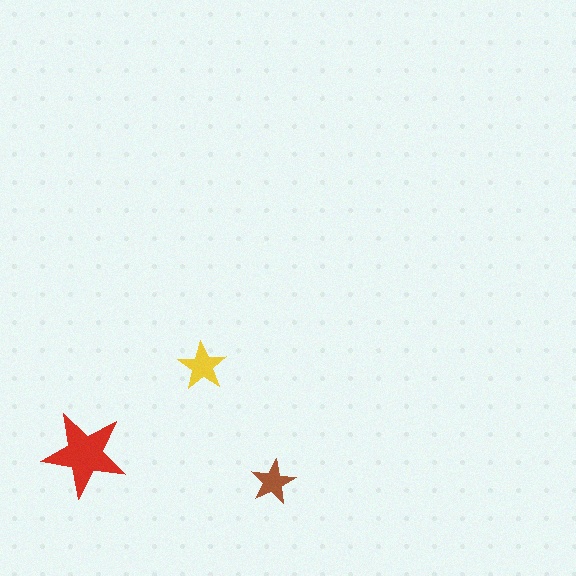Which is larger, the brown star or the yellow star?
The yellow one.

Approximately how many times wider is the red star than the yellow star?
About 1.5 times wider.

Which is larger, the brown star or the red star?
The red one.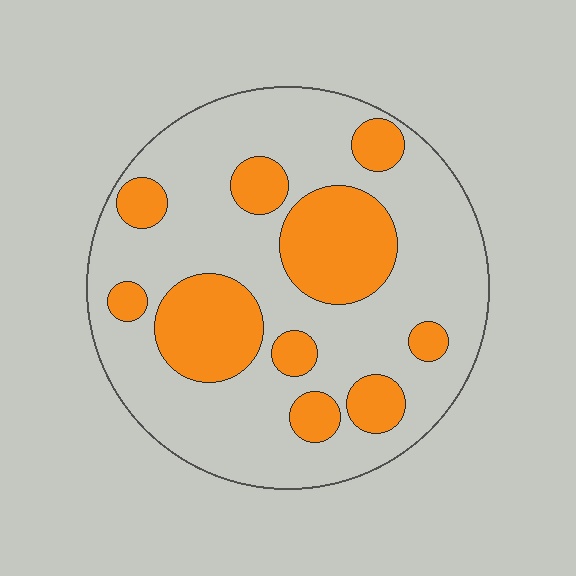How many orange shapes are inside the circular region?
10.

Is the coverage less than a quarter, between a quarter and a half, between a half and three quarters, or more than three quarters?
Between a quarter and a half.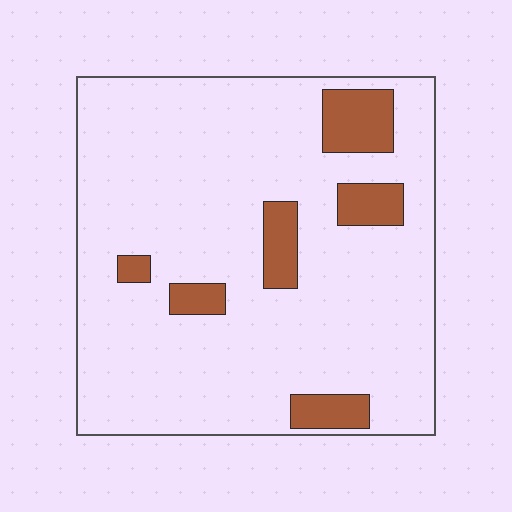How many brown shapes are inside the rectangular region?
6.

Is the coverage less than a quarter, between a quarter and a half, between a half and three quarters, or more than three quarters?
Less than a quarter.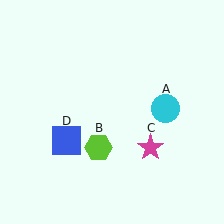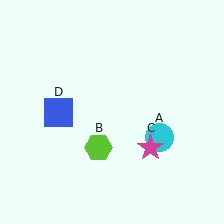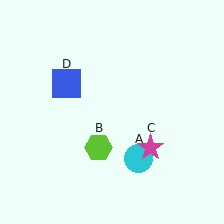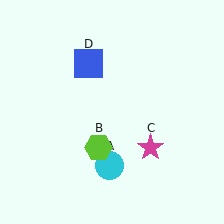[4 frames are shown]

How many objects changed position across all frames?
2 objects changed position: cyan circle (object A), blue square (object D).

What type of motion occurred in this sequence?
The cyan circle (object A), blue square (object D) rotated clockwise around the center of the scene.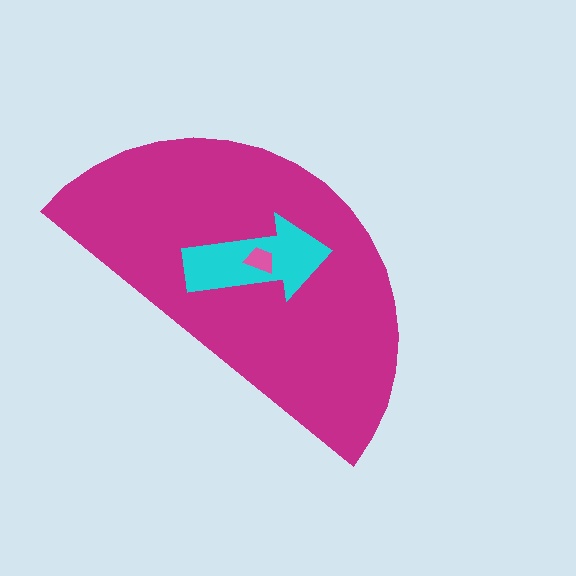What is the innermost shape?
The pink trapezoid.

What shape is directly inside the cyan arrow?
The pink trapezoid.